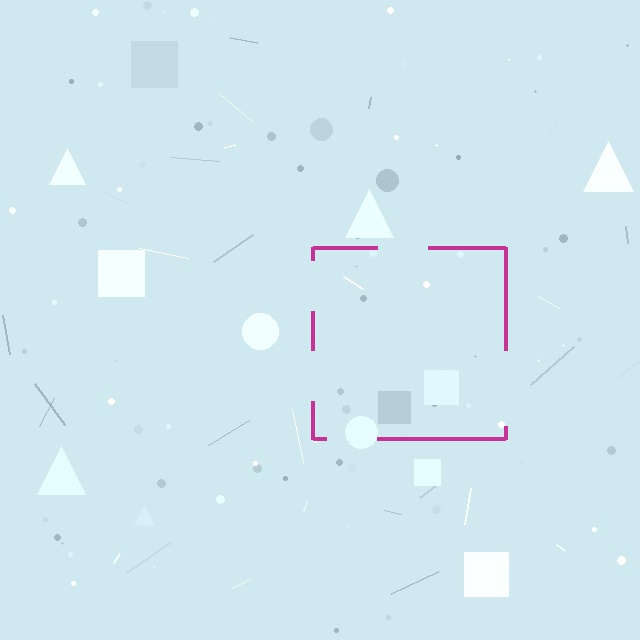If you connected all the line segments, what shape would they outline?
They would outline a square.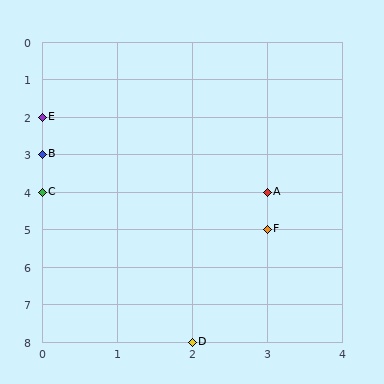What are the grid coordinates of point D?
Point D is at grid coordinates (2, 8).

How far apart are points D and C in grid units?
Points D and C are 2 columns and 4 rows apart (about 4.5 grid units diagonally).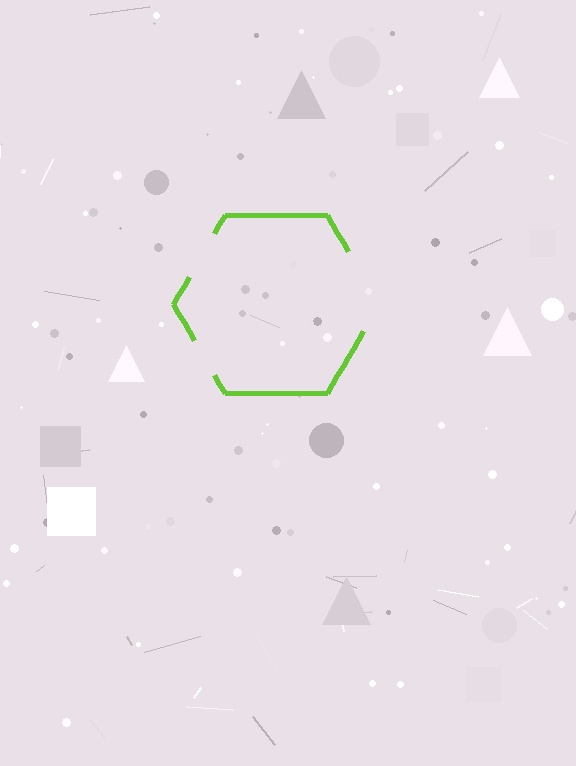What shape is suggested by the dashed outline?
The dashed outline suggests a hexagon.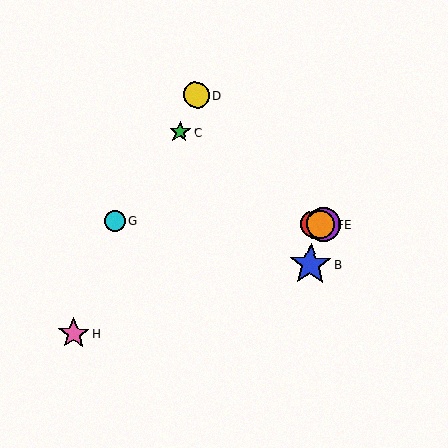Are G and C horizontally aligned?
No, G is at y≈221 and C is at y≈132.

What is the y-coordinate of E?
Object E is at y≈225.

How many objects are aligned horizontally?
4 objects (A, E, F, G) are aligned horizontally.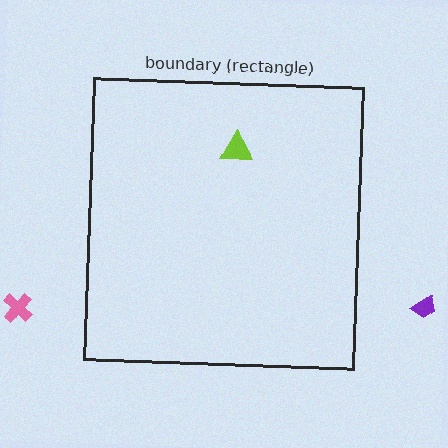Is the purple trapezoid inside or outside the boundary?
Outside.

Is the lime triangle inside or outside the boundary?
Inside.